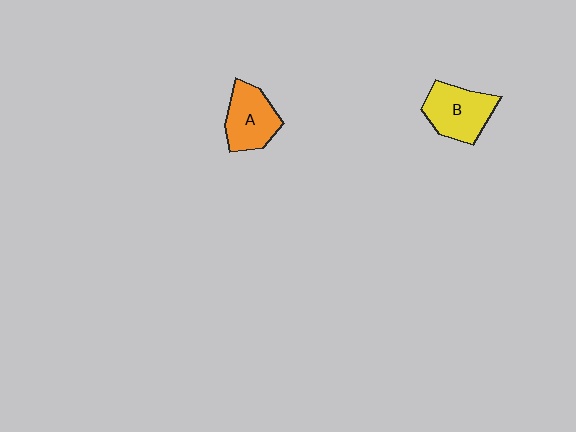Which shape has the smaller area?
Shape A (orange).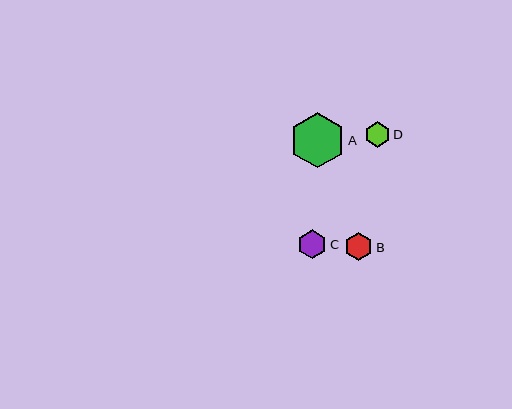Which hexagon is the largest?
Hexagon A is the largest with a size of approximately 55 pixels.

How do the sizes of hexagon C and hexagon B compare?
Hexagon C and hexagon B are approximately the same size.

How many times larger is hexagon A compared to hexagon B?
Hexagon A is approximately 2.0 times the size of hexagon B.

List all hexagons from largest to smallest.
From largest to smallest: A, C, B, D.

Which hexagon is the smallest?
Hexagon D is the smallest with a size of approximately 25 pixels.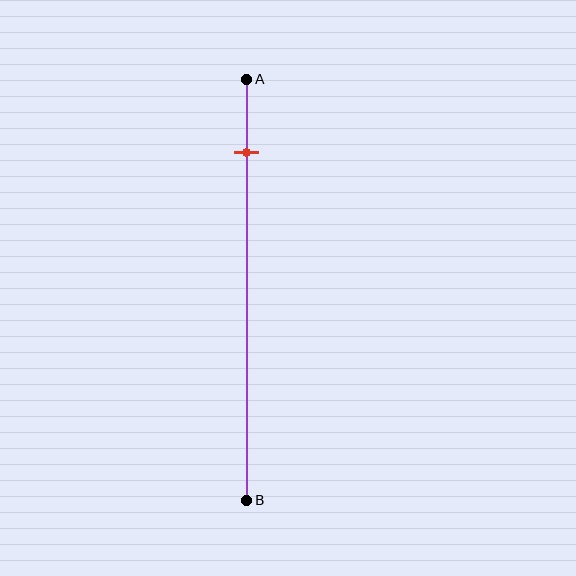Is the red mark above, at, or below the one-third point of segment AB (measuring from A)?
The red mark is above the one-third point of segment AB.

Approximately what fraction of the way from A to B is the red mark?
The red mark is approximately 15% of the way from A to B.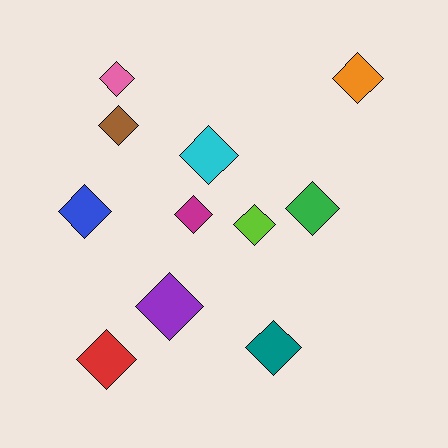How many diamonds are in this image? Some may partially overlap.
There are 11 diamonds.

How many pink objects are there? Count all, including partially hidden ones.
There is 1 pink object.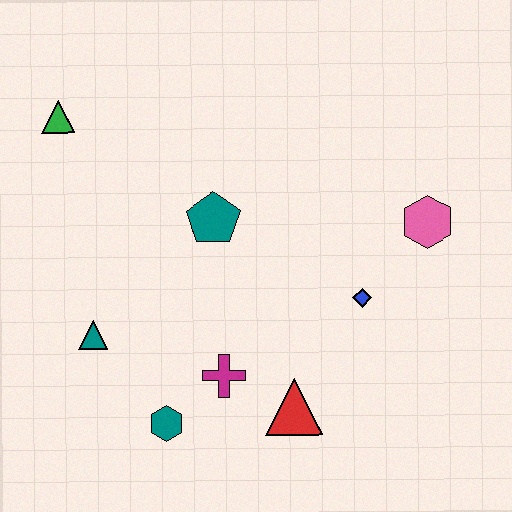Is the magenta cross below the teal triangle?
Yes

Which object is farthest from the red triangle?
The green triangle is farthest from the red triangle.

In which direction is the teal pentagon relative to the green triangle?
The teal pentagon is to the right of the green triangle.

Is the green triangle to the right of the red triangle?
No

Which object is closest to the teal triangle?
The teal hexagon is closest to the teal triangle.